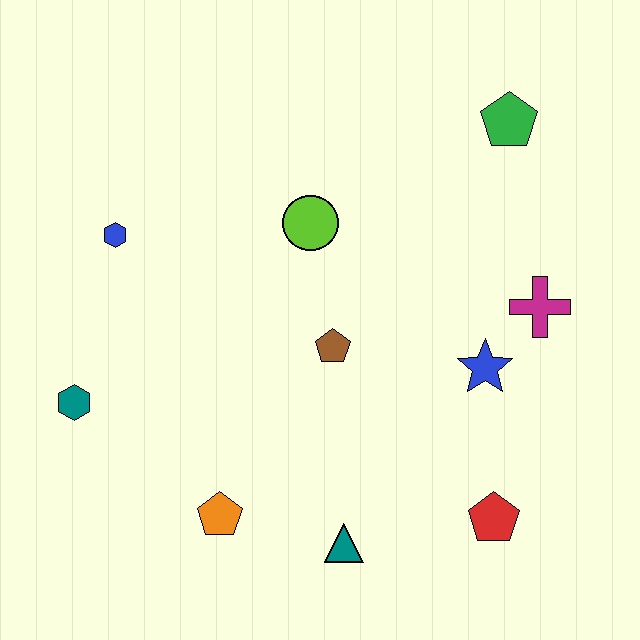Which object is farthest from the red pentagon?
The blue hexagon is farthest from the red pentagon.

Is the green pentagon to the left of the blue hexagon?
No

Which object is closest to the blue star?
The magenta cross is closest to the blue star.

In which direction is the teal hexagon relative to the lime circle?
The teal hexagon is to the left of the lime circle.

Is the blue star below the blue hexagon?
Yes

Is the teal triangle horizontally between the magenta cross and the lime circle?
Yes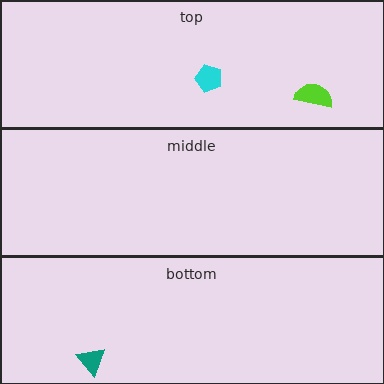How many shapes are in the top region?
2.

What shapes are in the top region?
The cyan pentagon, the lime semicircle.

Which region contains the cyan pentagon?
The top region.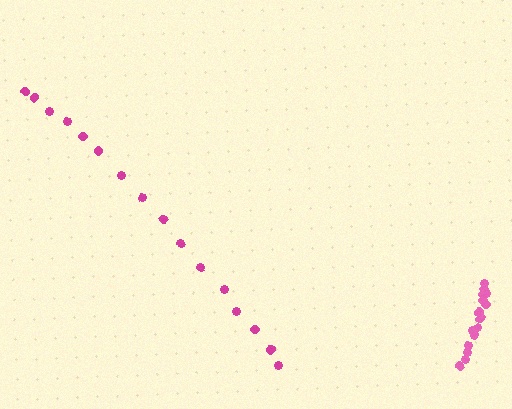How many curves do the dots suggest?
There are 2 distinct paths.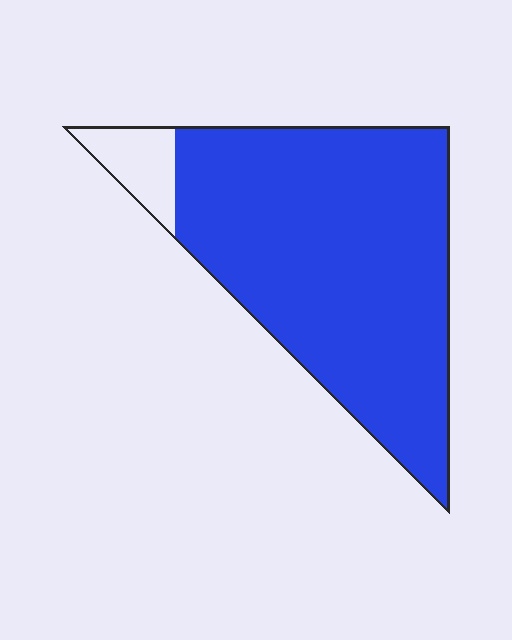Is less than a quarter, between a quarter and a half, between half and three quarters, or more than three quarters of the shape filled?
More than three quarters.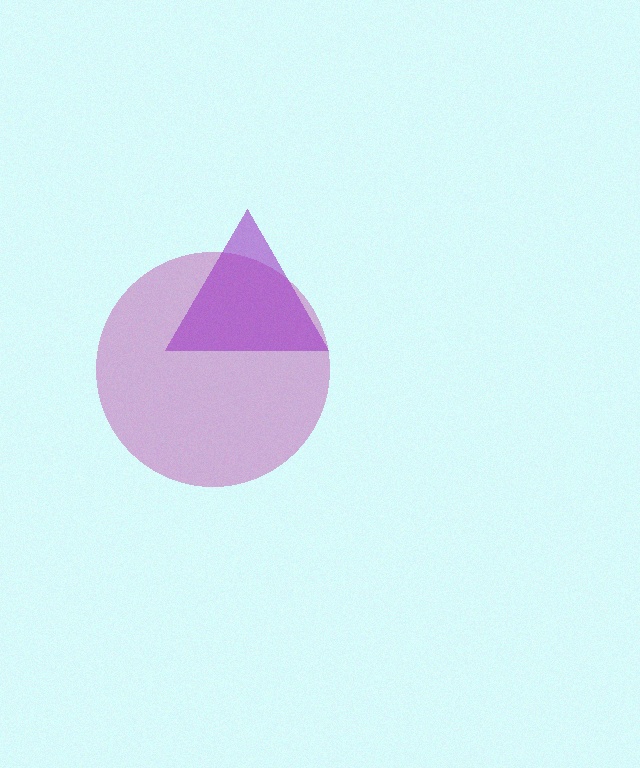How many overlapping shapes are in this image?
There are 2 overlapping shapes in the image.